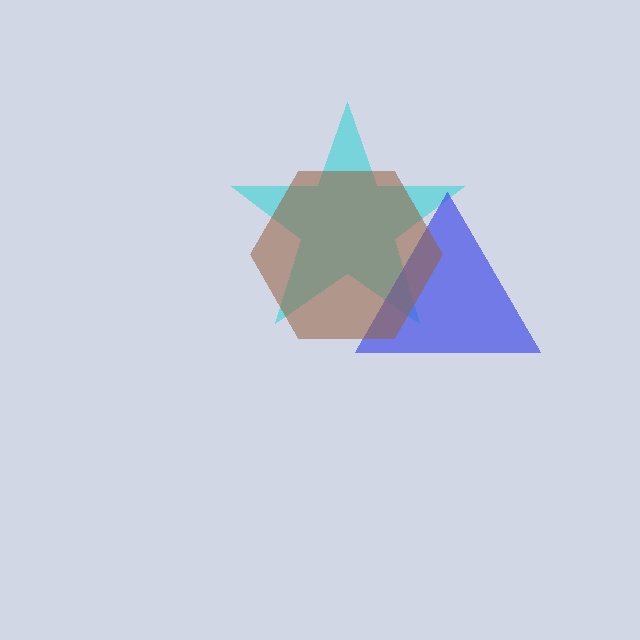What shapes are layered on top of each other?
The layered shapes are: a cyan star, a blue triangle, a brown hexagon.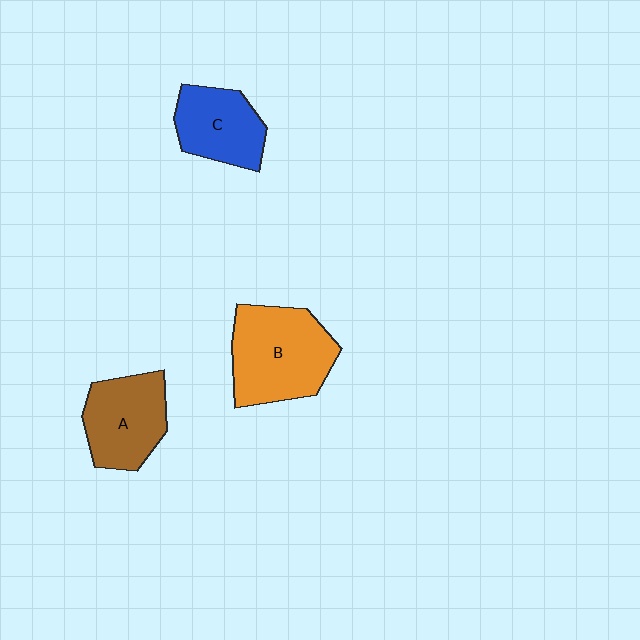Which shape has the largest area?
Shape B (orange).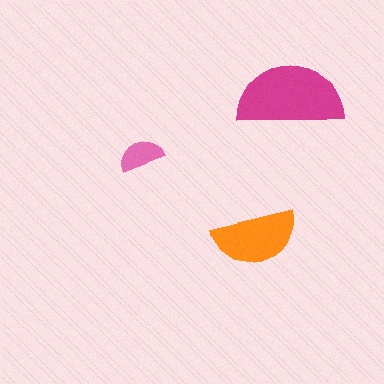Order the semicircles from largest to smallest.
the magenta one, the orange one, the pink one.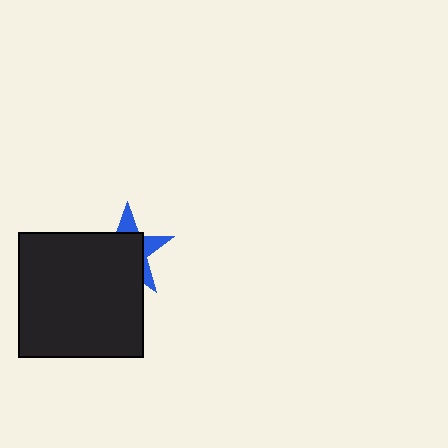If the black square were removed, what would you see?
You would see the complete blue star.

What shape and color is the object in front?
The object in front is a black square.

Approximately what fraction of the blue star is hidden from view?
Roughly 68% of the blue star is hidden behind the black square.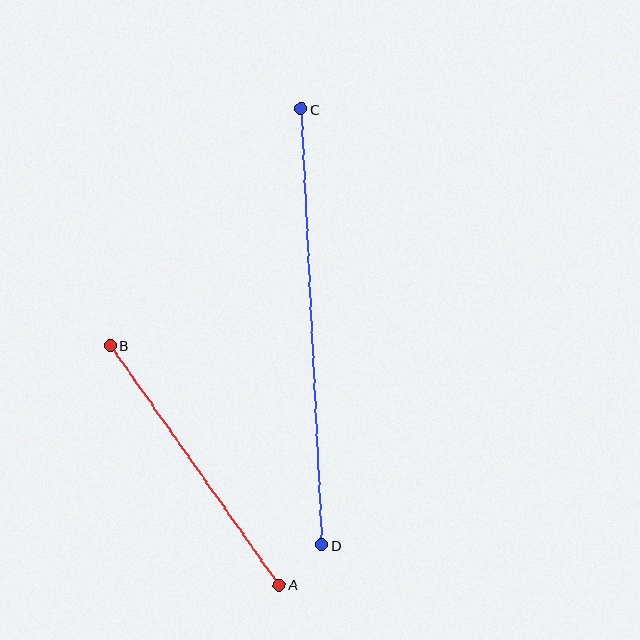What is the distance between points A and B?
The distance is approximately 293 pixels.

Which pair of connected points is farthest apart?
Points C and D are farthest apart.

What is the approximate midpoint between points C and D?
The midpoint is at approximately (312, 327) pixels.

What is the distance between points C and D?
The distance is approximately 437 pixels.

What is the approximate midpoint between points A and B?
The midpoint is at approximately (195, 465) pixels.